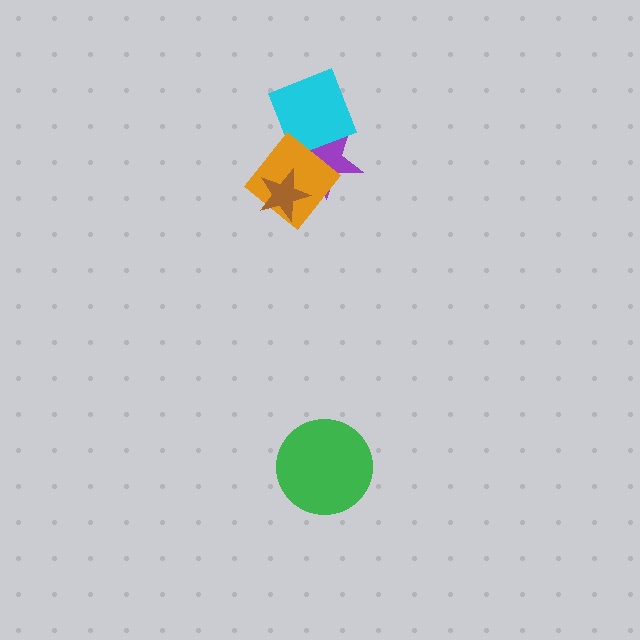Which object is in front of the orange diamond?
The brown star is in front of the orange diamond.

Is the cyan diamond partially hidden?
Yes, it is partially covered by another shape.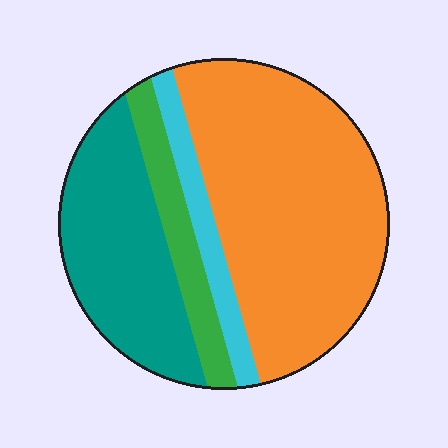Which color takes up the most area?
Orange, at roughly 55%.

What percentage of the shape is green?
Green takes up about one tenth (1/10) of the shape.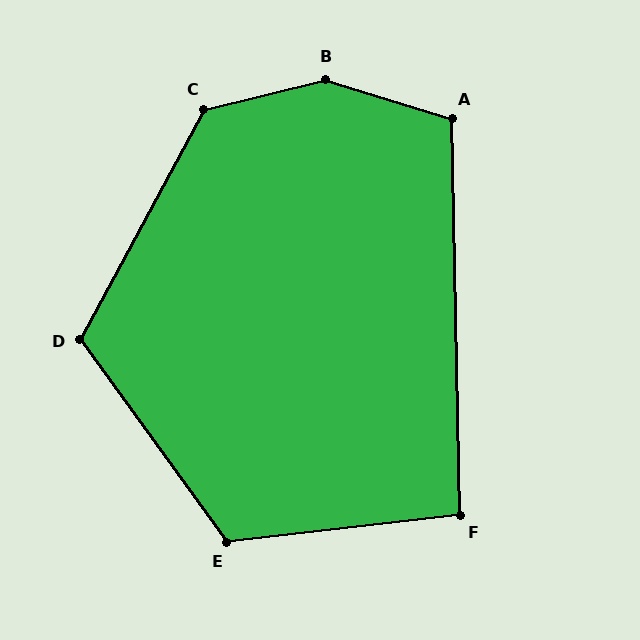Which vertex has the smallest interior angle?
F, at approximately 95 degrees.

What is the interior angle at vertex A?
Approximately 109 degrees (obtuse).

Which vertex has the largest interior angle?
B, at approximately 149 degrees.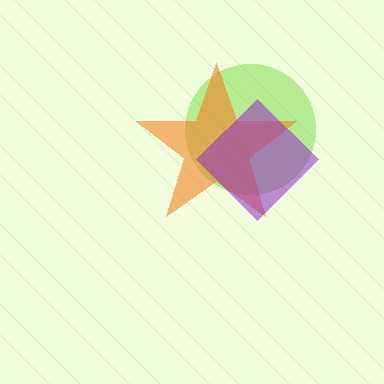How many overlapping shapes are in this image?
There are 3 overlapping shapes in the image.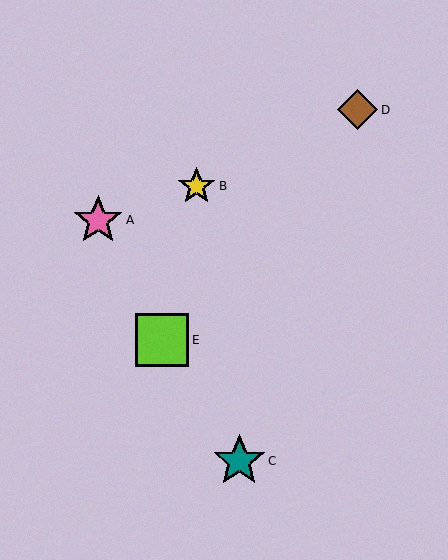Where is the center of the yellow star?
The center of the yellow star is at (196, 186).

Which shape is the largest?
The lime square (labeled E) is the largest.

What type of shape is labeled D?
Shape D is a brown diamond.